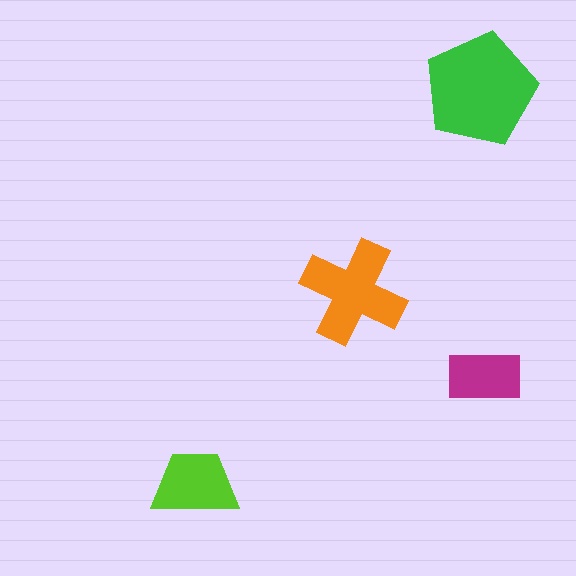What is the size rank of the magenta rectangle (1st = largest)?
4th.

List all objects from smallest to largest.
The magenta rectangle, the lime trapezoid, the orange cross, the green pentagon.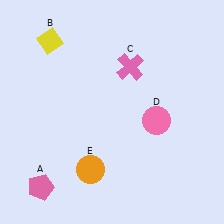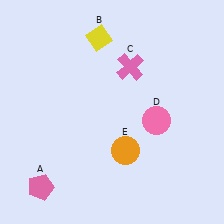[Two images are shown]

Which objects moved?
The objects that moved are: the yellow diamond (B), the orange circle (E).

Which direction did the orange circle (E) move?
The orange circle (E) moved right.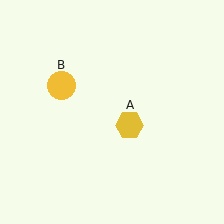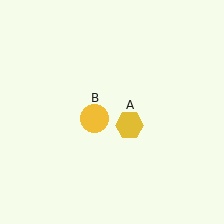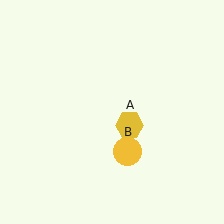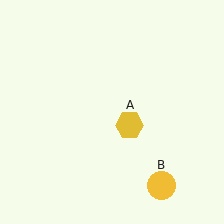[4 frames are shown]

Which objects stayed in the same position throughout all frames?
Yellow hexagon (object A) remained stationary.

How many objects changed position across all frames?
1 object changed position: yellow circle (object B).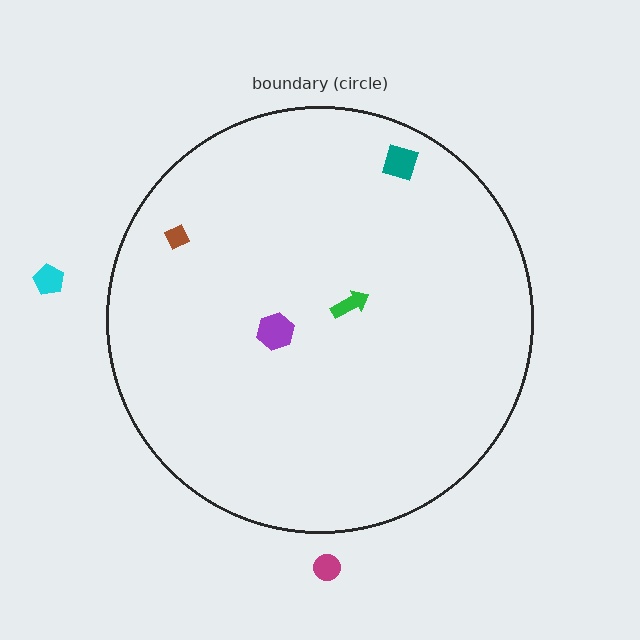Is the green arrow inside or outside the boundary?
Inside.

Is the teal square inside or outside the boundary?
Inside.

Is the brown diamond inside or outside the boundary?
Inside.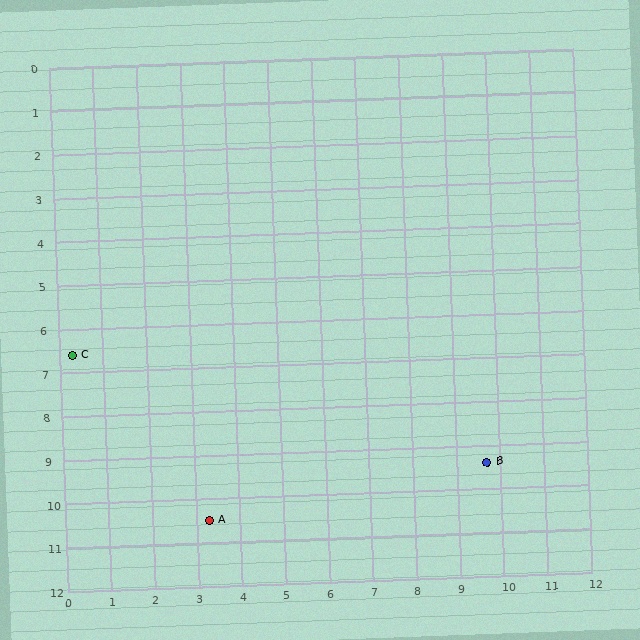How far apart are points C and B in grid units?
Points C and B are about 9.8 grid units apart.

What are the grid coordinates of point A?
Point A is at approximately (3.3, 10.5).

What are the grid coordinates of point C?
Point C is at approximately (0.3, 6.6).